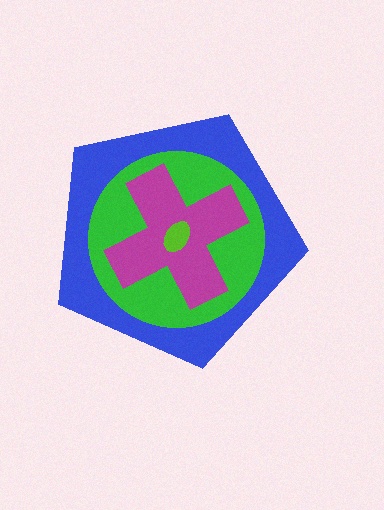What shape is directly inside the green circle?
The magenta cross.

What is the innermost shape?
The lime ellipse.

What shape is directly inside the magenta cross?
The lime ellipse.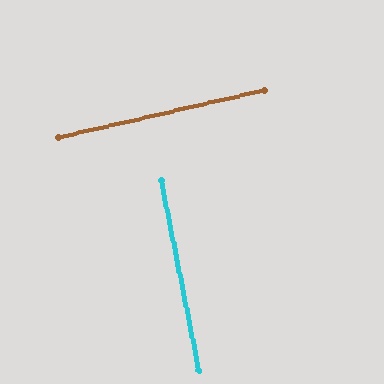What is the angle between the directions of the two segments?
Approximately 88 degrees.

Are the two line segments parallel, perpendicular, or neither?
Perpendicular — they meet at approximately 88°.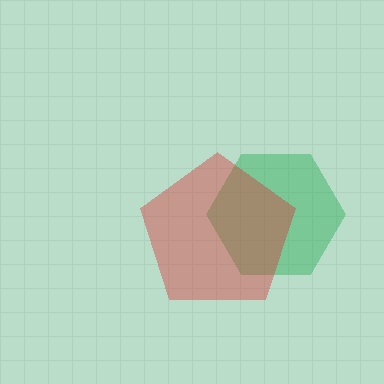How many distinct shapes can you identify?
There are 2 distinct shapes: a green hexagon, a red pentagon.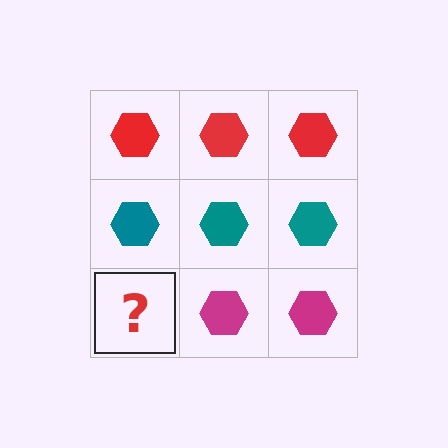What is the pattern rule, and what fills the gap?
The rule is that each row has a consistent color. The gap should be filled with a magenta hexagon.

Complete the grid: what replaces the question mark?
The question mark should be replaced with a magenta hexagon.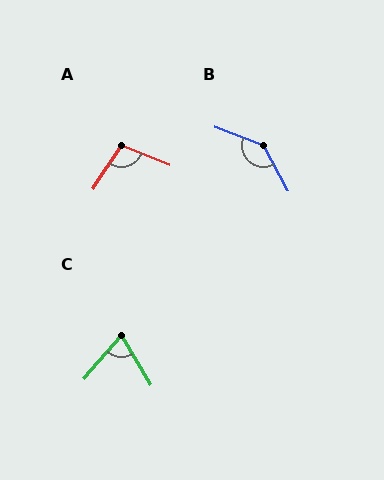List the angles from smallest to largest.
C (71°), A (101°), B (140°).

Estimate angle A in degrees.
Approximately 101 degrees.